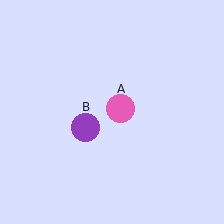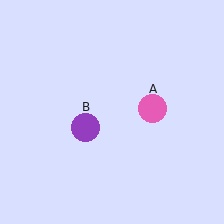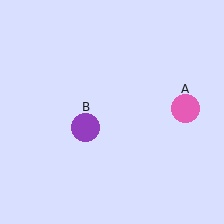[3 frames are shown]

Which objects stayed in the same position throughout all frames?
Purple circle (object B) remained stationary.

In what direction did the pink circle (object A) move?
The pink circle (object A) moved right.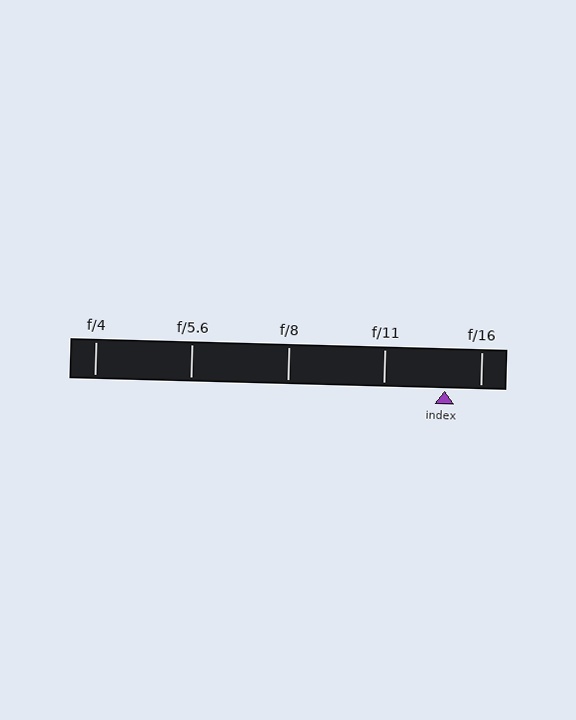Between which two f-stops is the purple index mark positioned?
The index mark is between f/11 and f/16.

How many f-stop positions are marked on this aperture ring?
There are 5 f-stop positions marked.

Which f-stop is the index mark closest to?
The index mark is closest to f/16.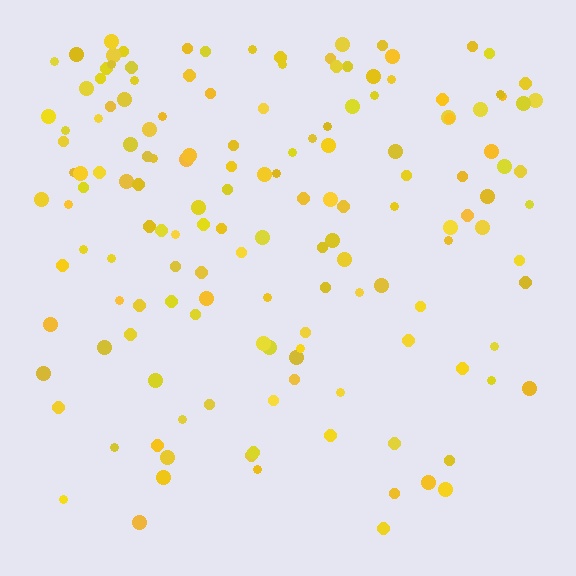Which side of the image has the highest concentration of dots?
The top.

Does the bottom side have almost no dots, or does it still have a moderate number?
Still a moderate number, just noticeably fewer than the top.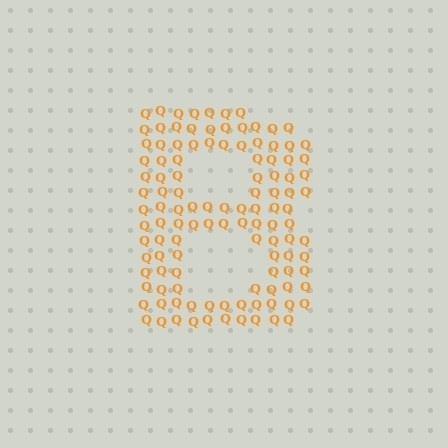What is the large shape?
The large shape is the letter B.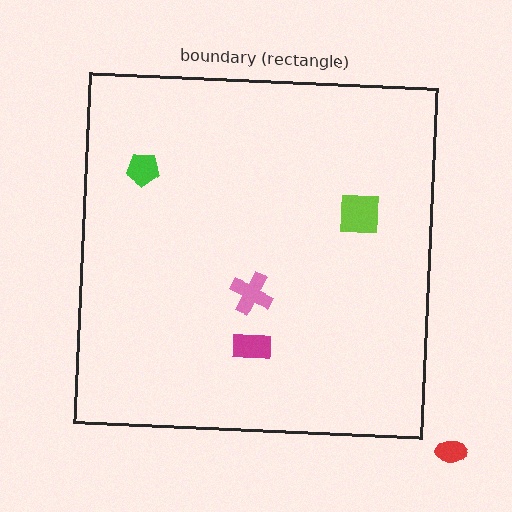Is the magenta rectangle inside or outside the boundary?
Inside.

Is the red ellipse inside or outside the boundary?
Outside.